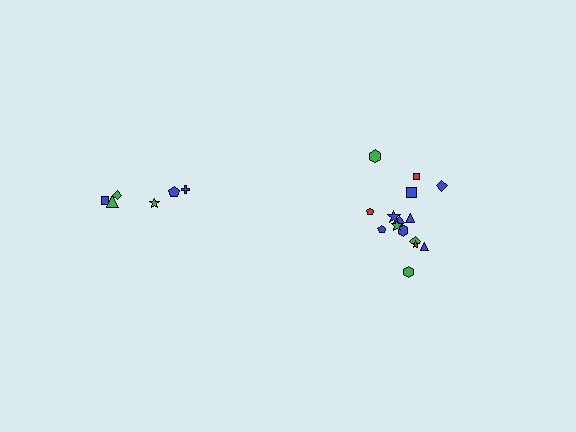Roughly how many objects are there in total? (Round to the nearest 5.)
Roughly 20 objects in total.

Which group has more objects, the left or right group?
The right group.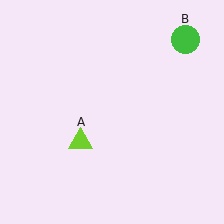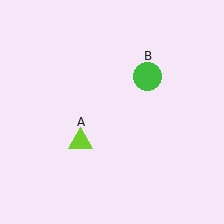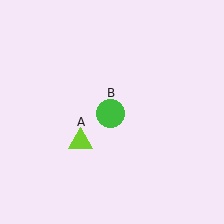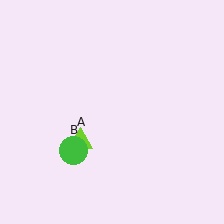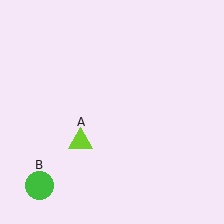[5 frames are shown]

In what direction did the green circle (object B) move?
The green circle (object B) moved down and to the left.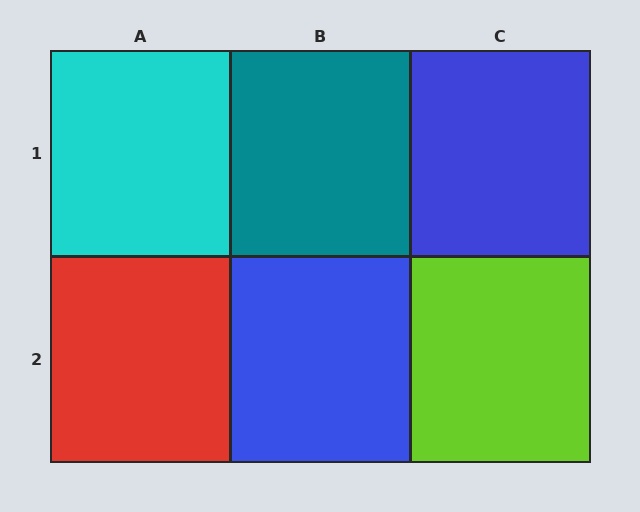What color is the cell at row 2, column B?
Blue.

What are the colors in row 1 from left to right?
Cyan, teal, blue.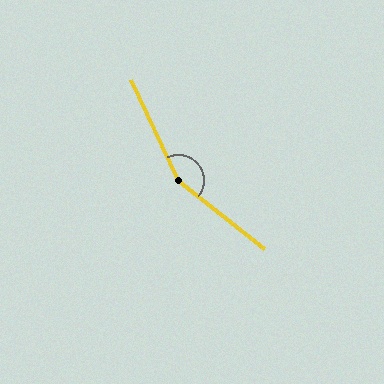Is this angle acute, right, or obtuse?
It is obtuse.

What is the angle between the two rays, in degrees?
Approximately 154 degrees.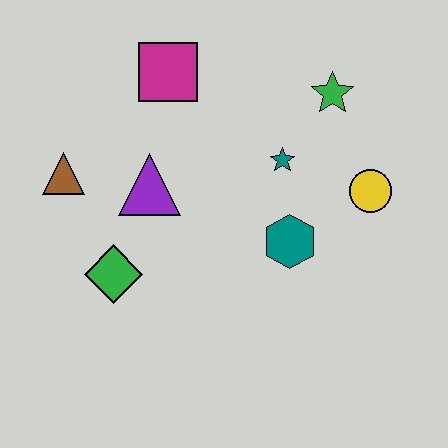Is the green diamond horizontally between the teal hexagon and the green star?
No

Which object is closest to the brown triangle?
The purple triangle is closest to the brown triangle.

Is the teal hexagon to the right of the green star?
No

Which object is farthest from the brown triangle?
The yellow circle is farthest from the brown triangle.